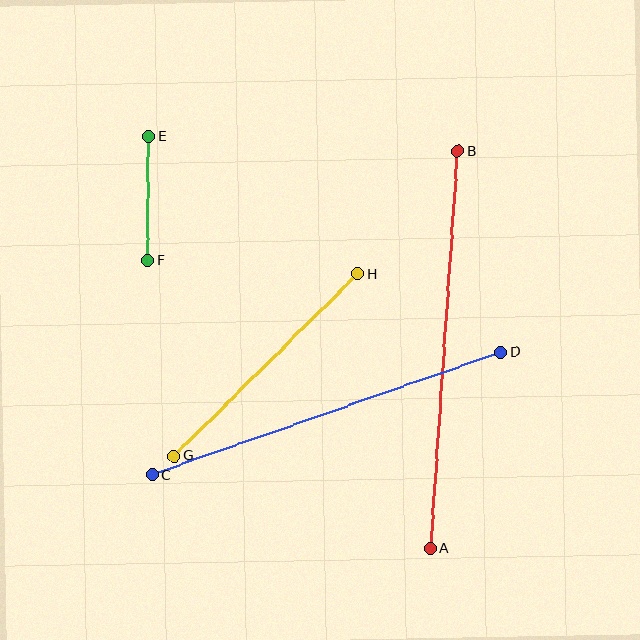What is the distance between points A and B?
The distance is approximately 398 pixels.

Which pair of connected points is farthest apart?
Points A and B are farthest apart.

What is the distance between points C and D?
The distance is approximately 369 pixels.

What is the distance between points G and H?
The distance is approximately 258 pixels.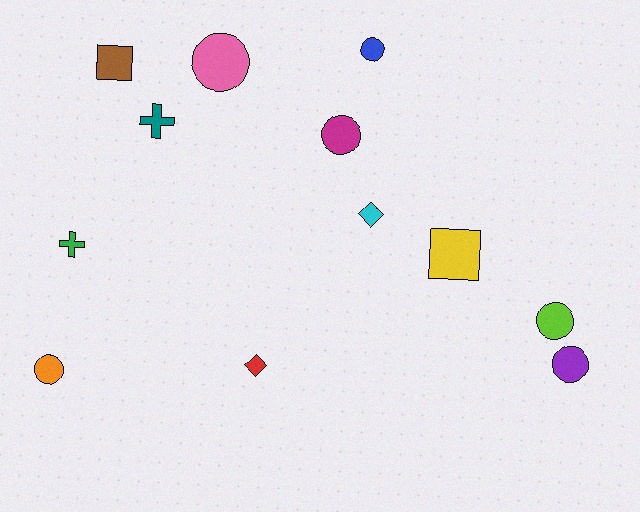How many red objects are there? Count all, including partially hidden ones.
There is 1 red object.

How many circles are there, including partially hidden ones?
There are 6 circles.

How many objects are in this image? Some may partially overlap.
There are 12 objects.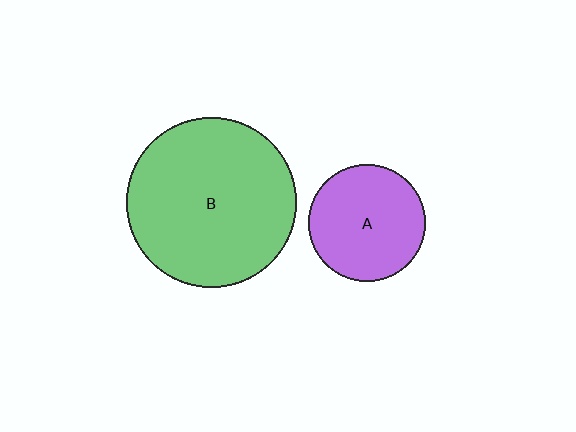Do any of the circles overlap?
No, none of the circles overlap.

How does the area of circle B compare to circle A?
Approximately 2.1 times.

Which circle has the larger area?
Circle B (green).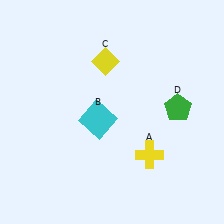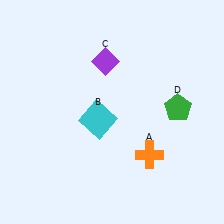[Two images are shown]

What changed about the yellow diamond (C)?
In Image 1, C is yellow. In Image 2, it changed to purple.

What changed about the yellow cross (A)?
In Image 1, A is yellow. In Image 2, it changed to orange.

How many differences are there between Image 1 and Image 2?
There are 2 differences between the two images.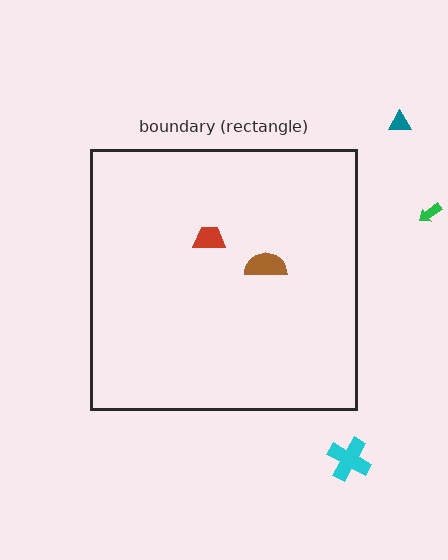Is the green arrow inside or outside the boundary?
Outside.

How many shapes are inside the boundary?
2 inside, 3 outside.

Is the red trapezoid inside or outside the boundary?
Inside.